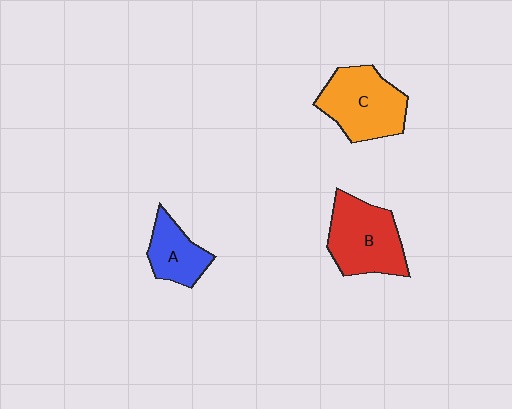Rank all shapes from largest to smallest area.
From largest to smallest: B (red), C (orange), A (blue).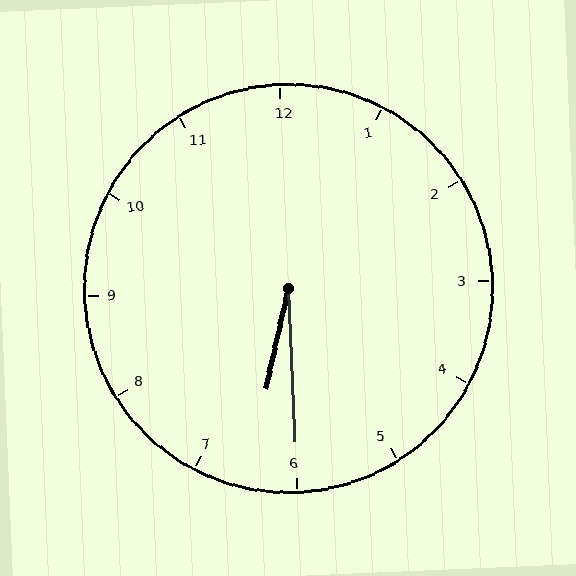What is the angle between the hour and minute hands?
Approximately 15 degrees.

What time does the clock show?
6:30.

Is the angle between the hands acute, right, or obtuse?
It is acute.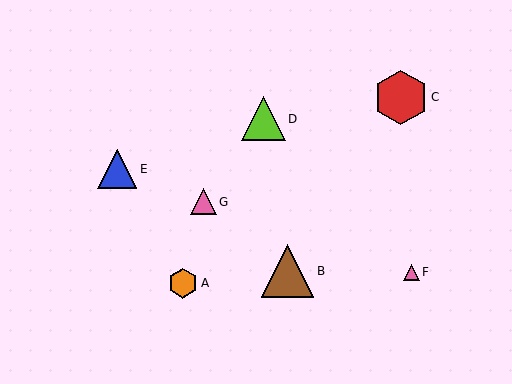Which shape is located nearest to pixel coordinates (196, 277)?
The orange hexagon (labeled A) at (183, 283) is nearest to that location.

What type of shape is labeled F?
Shape F is a pink triangle.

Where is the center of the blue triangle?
The center of the blue triangle is at (117, 169).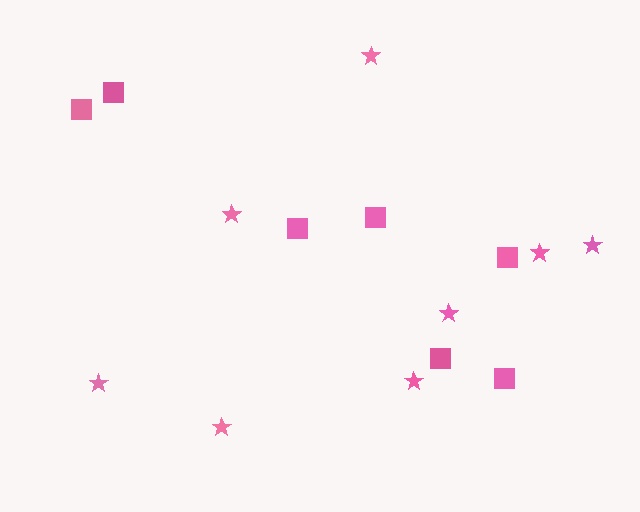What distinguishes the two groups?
There are 2 groups: one group of stars (8) and one group of squares (7).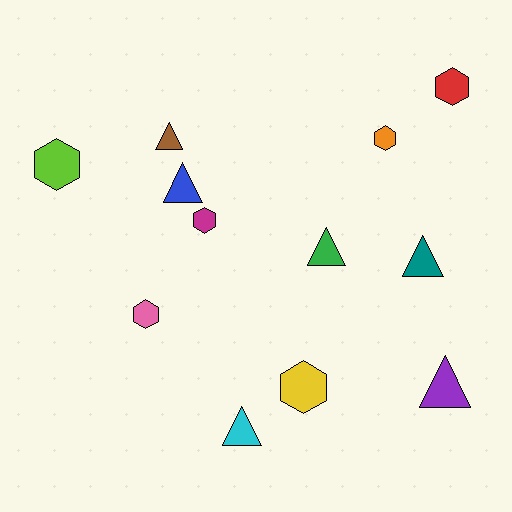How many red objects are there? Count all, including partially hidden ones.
There is 1 red object.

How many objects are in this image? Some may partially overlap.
There are 12 objects.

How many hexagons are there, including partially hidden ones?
There are 6 hexagons.